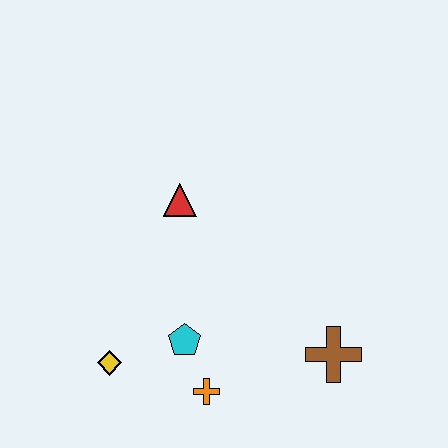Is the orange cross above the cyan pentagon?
No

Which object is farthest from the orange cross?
The red triangle is farthest from the orange cross.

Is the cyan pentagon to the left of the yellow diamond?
No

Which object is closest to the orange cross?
The cyan pentagon is closest to the orange cross.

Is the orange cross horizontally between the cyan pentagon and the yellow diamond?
No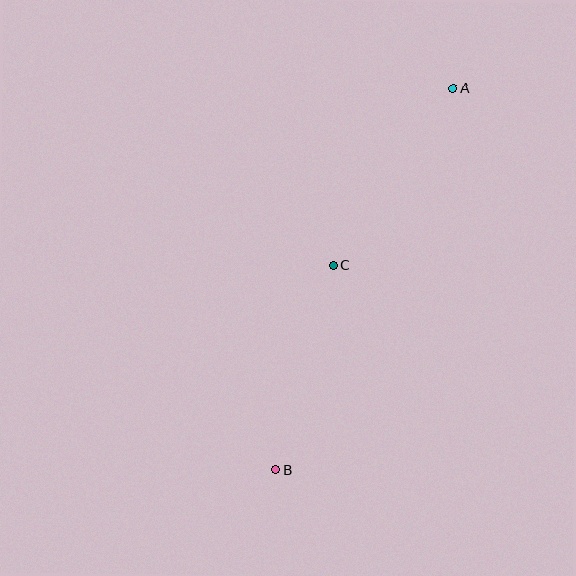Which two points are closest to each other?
Points B and C are closest to each other.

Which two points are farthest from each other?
Points A and B are farthest from each other.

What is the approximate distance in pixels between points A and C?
The distance between A and C is approximately 214 pixels.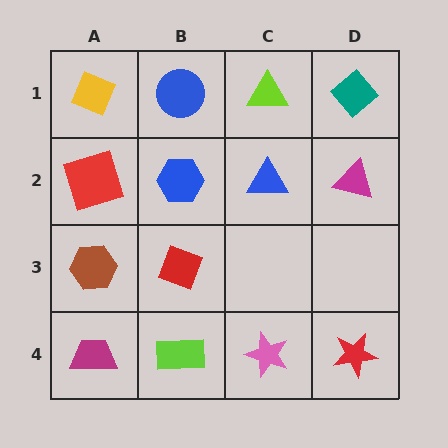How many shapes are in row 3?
2 shapes.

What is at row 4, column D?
A red star.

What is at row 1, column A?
A yellow diamond.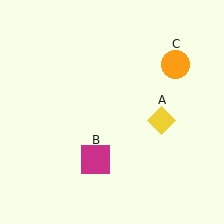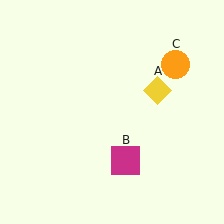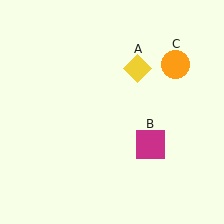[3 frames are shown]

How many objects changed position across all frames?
2 objects changed position: yellow diamond (object A), magenta square (object B).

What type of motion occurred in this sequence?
The yellow diamond (object A), magenta square (object B) rotated counterclockwise around the center of the scene.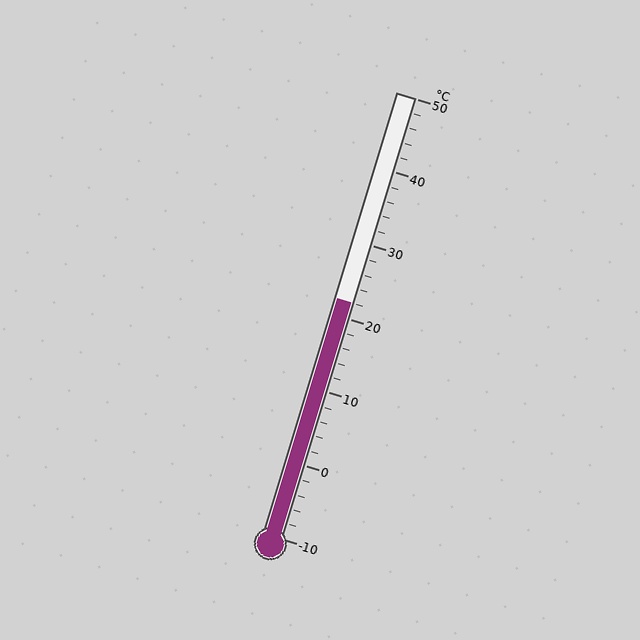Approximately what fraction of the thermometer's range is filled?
The thermometer is filled to approximately 55% of its range.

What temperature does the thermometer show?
The thermometer shows approximately 22°C.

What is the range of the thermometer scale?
The thermometer scale ranges from -10°C to 50°C.